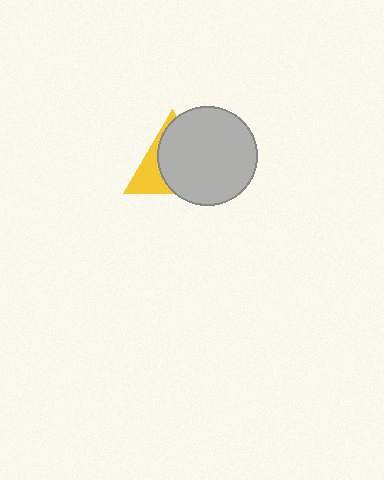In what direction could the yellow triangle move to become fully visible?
The yellow triangle could move left. That would shift it out from behind the light gray circle entirely.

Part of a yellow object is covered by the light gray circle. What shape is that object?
It is a triangle.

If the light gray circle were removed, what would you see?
You would see the complete yellow triangle.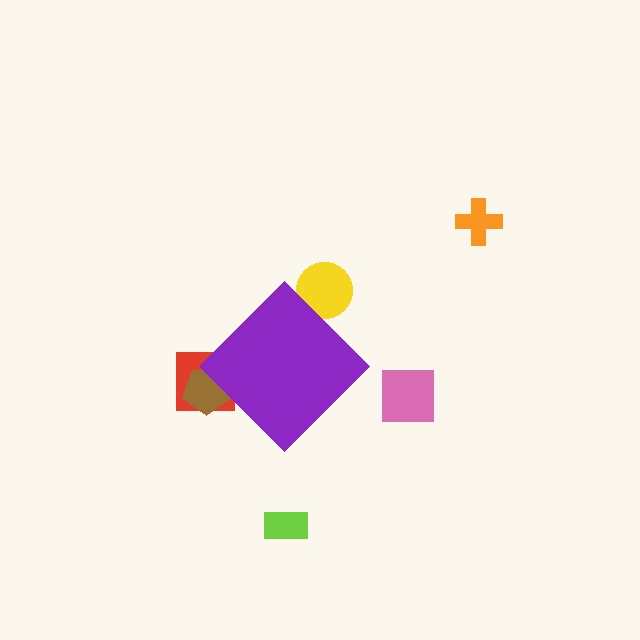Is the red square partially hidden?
Yes, the red square is partially hidden behind the purple diamond.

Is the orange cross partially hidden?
No, the orange cross is fully visible.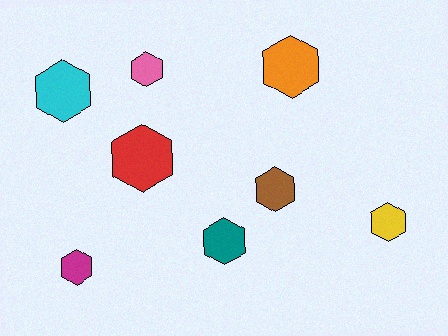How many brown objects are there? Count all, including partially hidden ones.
There is 1 brown object.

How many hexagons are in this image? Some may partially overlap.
There are 8 hexagons.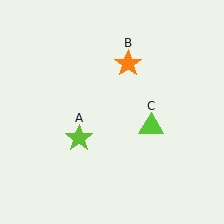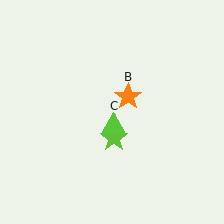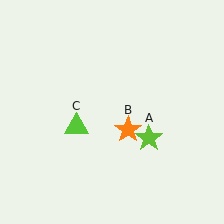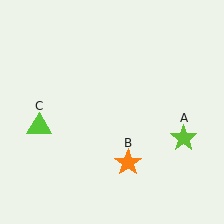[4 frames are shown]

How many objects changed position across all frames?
3 objects changed position: lime star (object A), orange star (object B), lime triangle (object C).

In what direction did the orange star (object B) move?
The orange star (object B) moved down.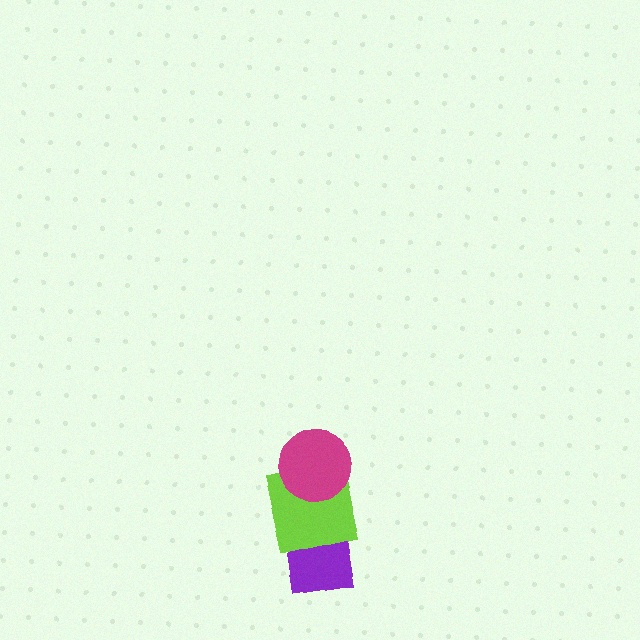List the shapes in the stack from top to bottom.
From top to bottom: the magenta circle, the lime square, the purple square.